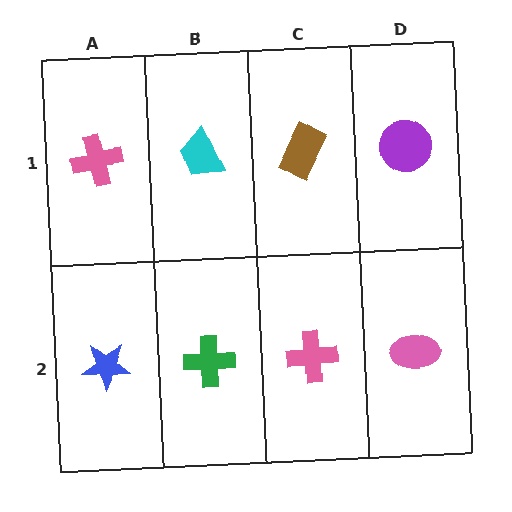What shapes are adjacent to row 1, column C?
A pink cross (row 2, column C), a cyan trapezoid (row 1, column B), a purple circle (row 1, column D).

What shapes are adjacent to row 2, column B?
A cyan trapezoid (row 1, column B), a blue star (row 2, column A), a pink cross (row 2, column C).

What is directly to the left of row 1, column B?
A pink cross.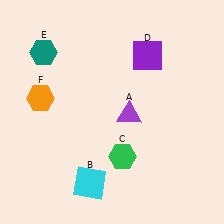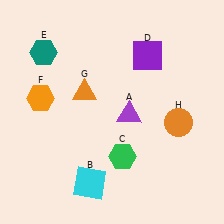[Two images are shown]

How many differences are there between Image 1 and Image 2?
There are 2 differences between the two images.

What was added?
An orange triangle (G), an orange circle (H) were added in Image 2.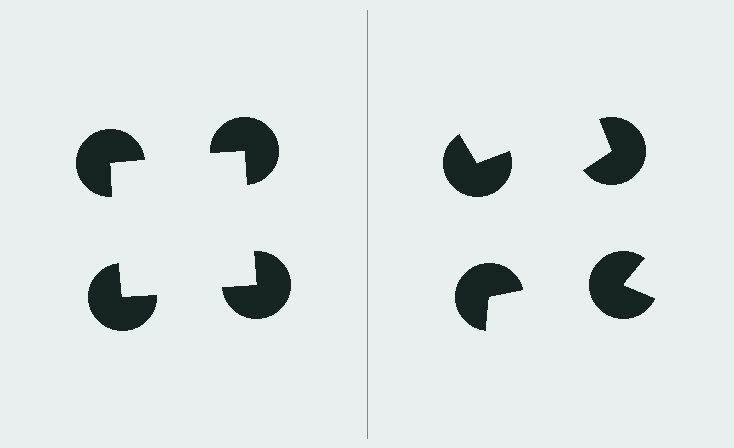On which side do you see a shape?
An illusory square appears on the left side. On the right side the wedge cuts are rotated, so no coherent shape forms.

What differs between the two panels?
The pac-man discs are positioned identically on both sides; only the wedge orientations differ. On the left they align to a square; on the right they are misaligned.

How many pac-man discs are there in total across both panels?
8 — 4 on each side.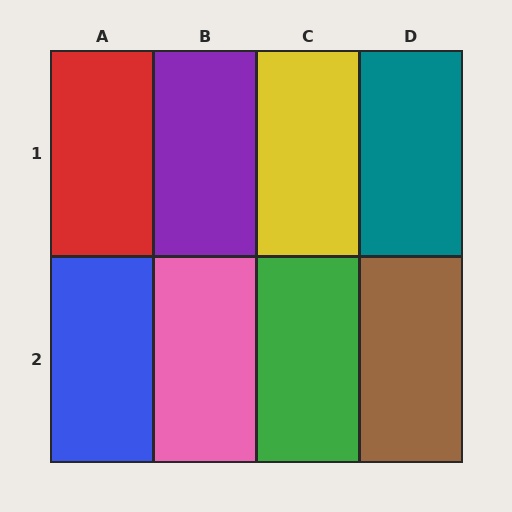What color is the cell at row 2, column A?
Blue.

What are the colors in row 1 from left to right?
Red, purple, yellow, teal.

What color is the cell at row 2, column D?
Brown.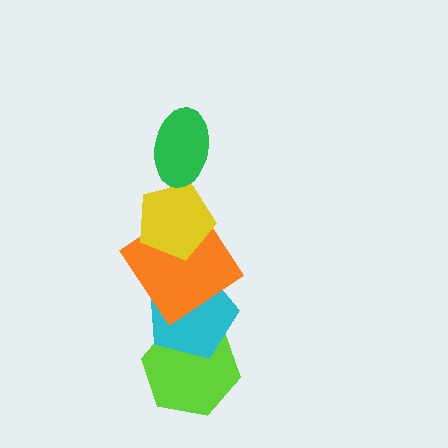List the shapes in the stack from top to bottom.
From top to bottom: the green ellipse, the yellow pentagon, the orange diamond, the cyan pentagon, the lime hexagon.